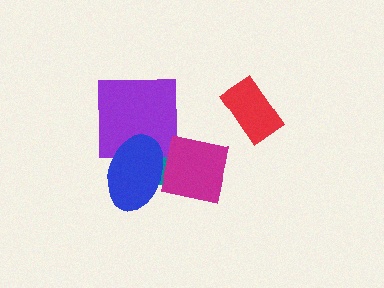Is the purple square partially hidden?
Yes, it is partially covered by another shape.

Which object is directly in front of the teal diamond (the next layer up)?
The purple square is directly in front of the teal diamond.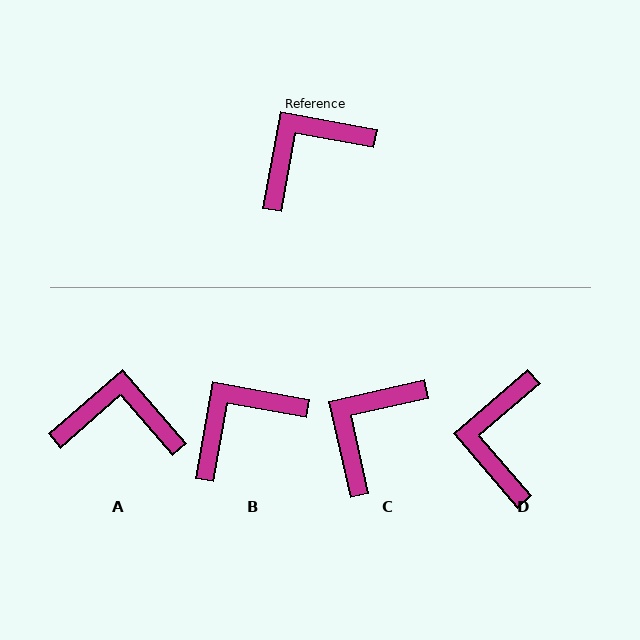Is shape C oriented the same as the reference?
No, it is off by about 23 degrees.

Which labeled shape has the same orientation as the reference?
B.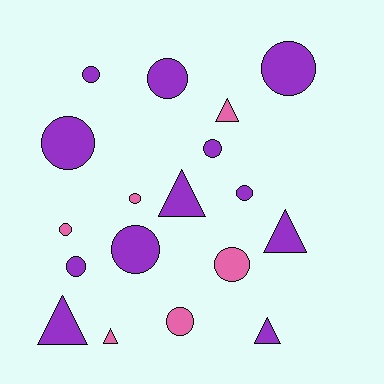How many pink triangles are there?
There are 2 pink triangles.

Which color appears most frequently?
Purple, with 12 objects.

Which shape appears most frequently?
Circle, with 12 objects.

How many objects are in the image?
There are 18 objects.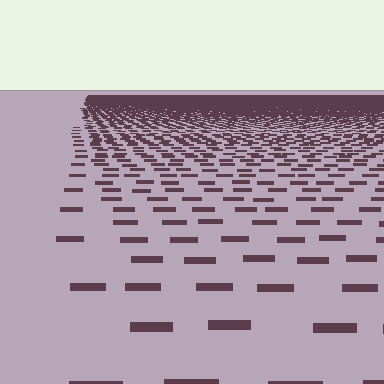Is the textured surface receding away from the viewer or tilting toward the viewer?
The surface is receding away from the viewer. Texture elements get smaller and denser toward the top.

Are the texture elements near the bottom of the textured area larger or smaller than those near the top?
Larger. Near the bottom, elements are closer to the viewer and appear at a bigger on-screen size.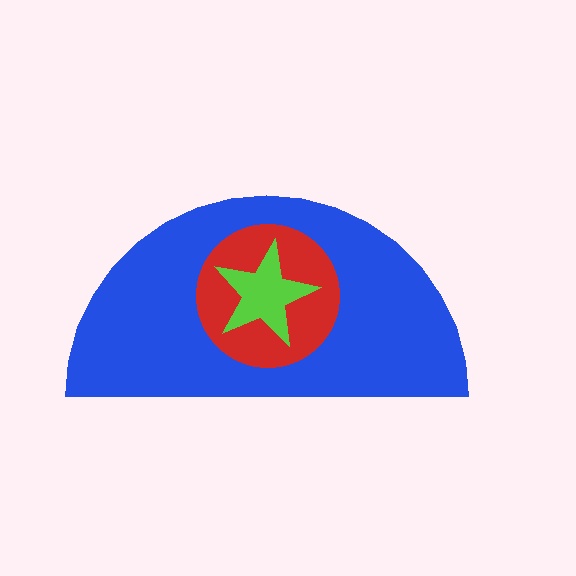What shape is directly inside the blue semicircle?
The red circle.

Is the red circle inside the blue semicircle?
Yes.